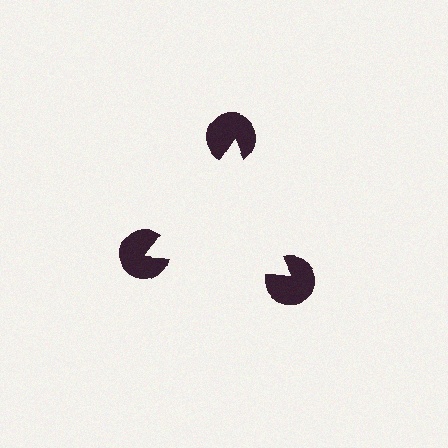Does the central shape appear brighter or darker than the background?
It typically appears slightly brighter than the background, even though no actual brightness change is drawn.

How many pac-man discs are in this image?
There are 3 — one at each vertex of the illusory triangle.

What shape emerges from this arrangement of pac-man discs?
An illusory triangle — its edges are inferred from the aligned wedge cuts in the pac-man discs, not physically drawn.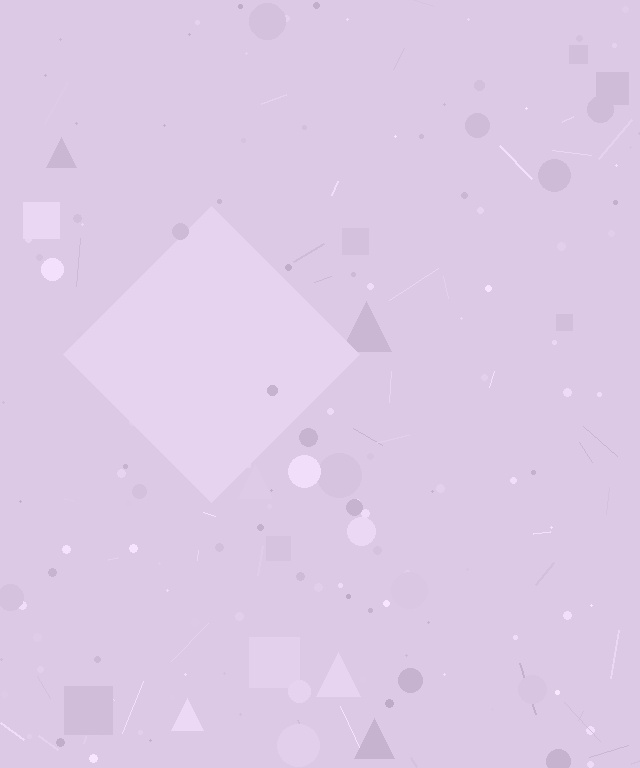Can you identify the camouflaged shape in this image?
The camouflaged shape is a diamond.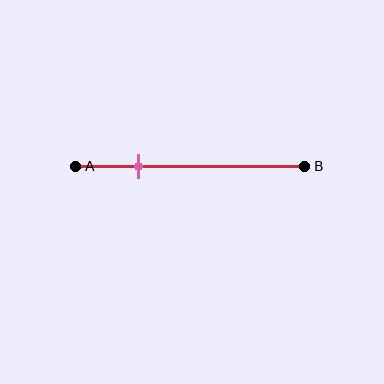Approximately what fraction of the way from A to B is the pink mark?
The pink mark is approximately 25% of the way from A to B.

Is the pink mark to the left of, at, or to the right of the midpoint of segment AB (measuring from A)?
The pink mark is to the left of the midpoint of segment AB.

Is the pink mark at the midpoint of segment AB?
No, the mark is at about 25% from A, not at the 50% midpoint.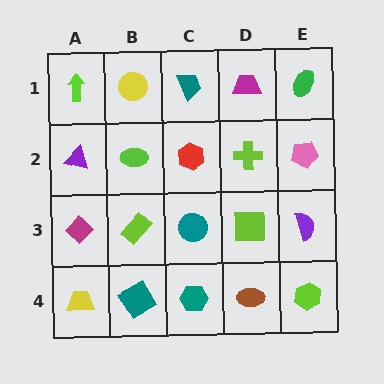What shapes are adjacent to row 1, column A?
A purple triangle (row 2, column A), a yellow circle (row 1, column B).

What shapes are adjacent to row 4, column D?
A lime square (row 3, column D), a teal hexagon (row 4, column C), a lime hexagon (row 4, column E).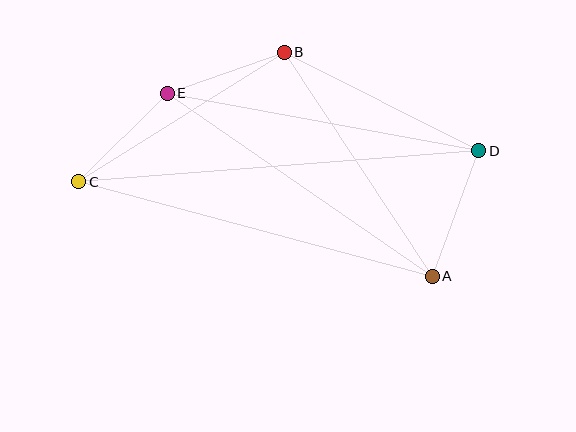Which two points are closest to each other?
Points B and E are closest to each other.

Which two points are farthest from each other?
Points C and D are farthest from each other.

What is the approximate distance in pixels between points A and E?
The distance between A and E is approximately 322 pixels.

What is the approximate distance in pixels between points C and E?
The distance between C and E is approximately 125 pixels.